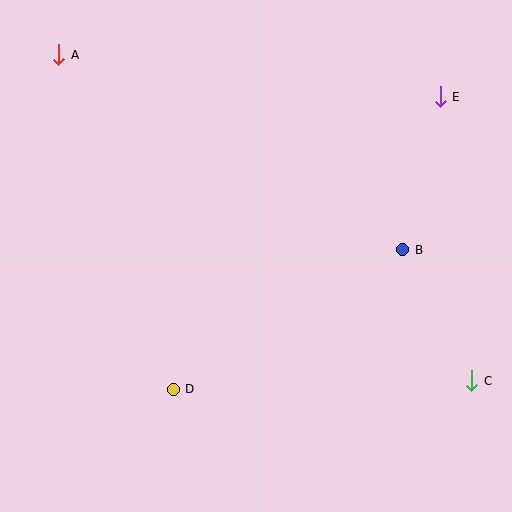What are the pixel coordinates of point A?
Point A is at (59, 55).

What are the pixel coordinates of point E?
Point E is at (440, 97).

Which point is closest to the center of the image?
Point B at (403, 250) is closest to the center.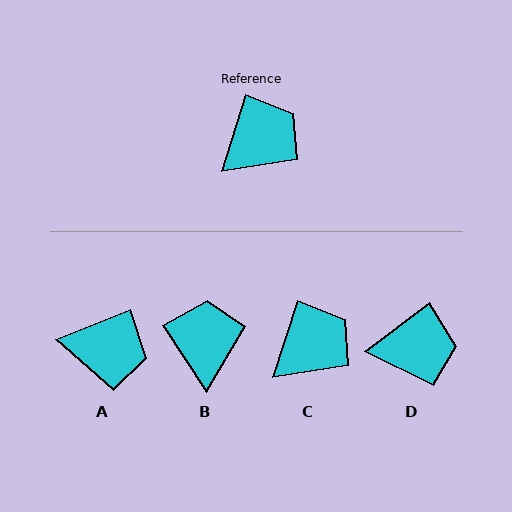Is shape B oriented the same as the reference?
No, it is off by about 51 degrees.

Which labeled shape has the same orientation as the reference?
C.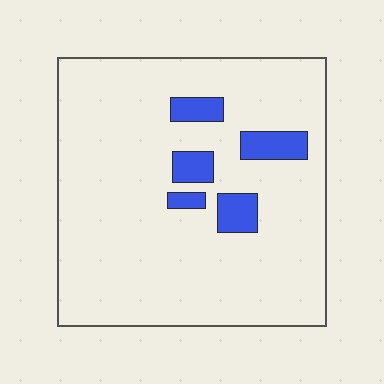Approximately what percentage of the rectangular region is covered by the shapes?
Approximately 10%.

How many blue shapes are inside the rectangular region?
5.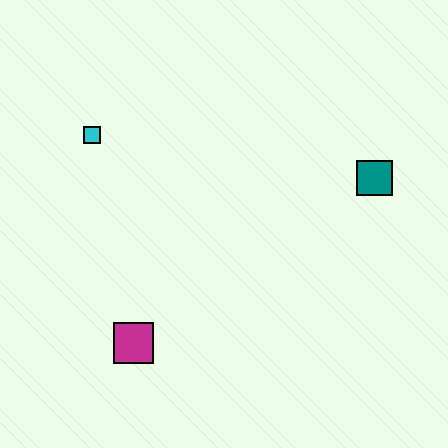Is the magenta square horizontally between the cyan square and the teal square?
Yes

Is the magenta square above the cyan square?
No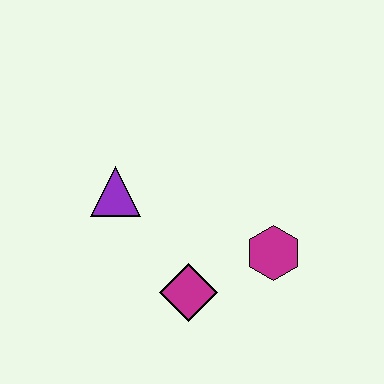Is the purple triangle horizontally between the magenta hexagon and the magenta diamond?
No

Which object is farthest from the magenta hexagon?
The purple triangle is farthest from the magenta hexagon.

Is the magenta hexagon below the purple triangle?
Yes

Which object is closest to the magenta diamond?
The magenta hexagon is closest to the magenta diamond.